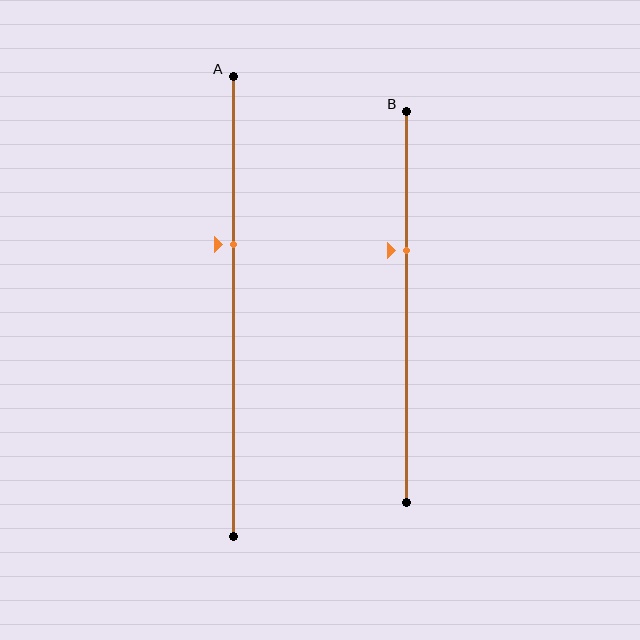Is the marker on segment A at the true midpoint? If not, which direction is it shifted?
No, the marker on segment A is shifted upward by about 14% of the segment length.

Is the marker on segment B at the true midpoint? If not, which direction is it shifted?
No, the marker on segment B is shifted upward by about 14% of the segment length.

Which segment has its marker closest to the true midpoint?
Segment A has its marker closest to the true midpoint.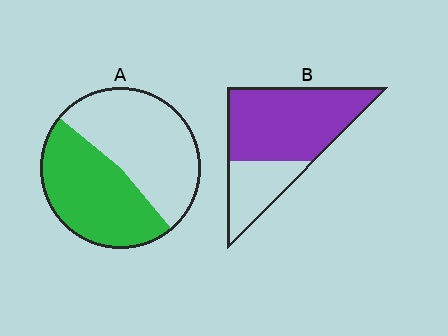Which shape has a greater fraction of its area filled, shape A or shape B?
Shape B.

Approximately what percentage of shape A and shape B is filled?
A is approximately 45% and B is approximately 70%.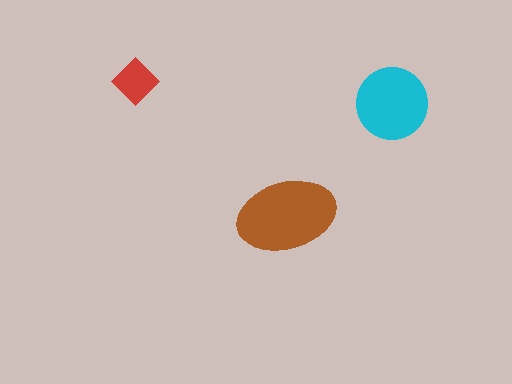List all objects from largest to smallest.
The brown ellipse, the cyan circle, the red diamond.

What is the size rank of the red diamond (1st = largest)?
3rd.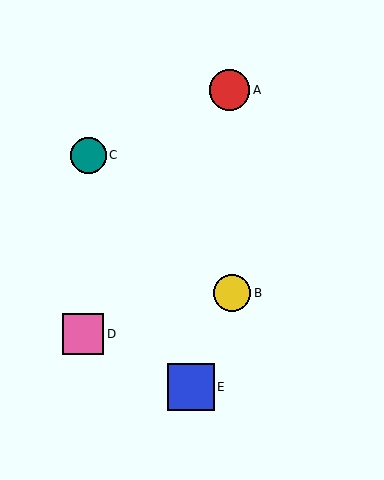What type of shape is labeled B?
Shape B is a yellow circle.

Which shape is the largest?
The blue square (labeled E) is the largest.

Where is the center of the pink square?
The center of the pink square is at (83, 334).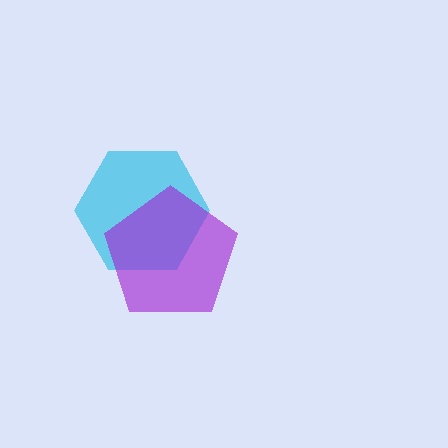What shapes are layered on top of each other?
The layered shapes are: a cyan hexagon, a purple pentagon.